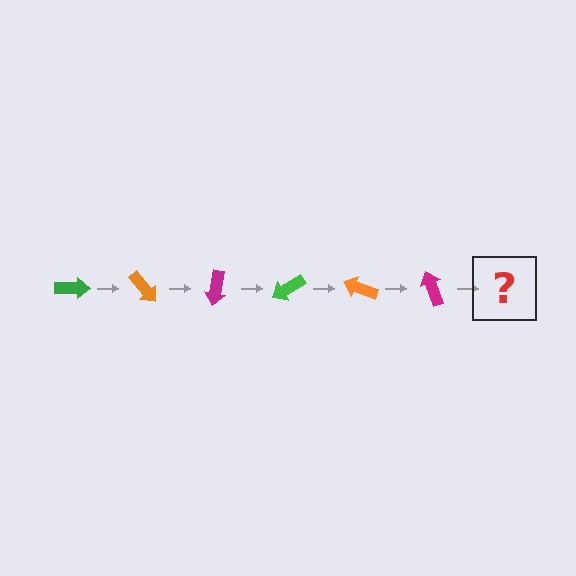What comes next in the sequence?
The next element should be a green arrow, rotated 300 degrees from the start.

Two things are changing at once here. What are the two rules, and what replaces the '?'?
The two rules are that it rotates 50 degrees each step and the color cycles through green, orange, and magenta. The '?' should be a green arrow, rotated 300 degrees from the start.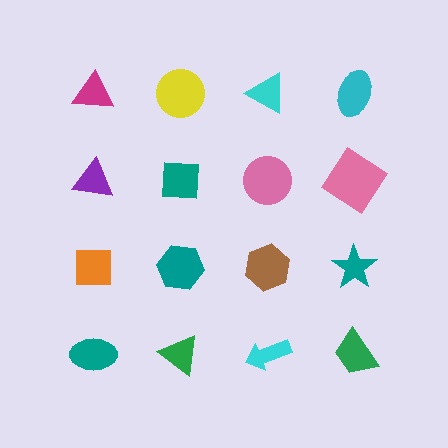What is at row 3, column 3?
A brown hexagon.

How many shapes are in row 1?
4 shapes.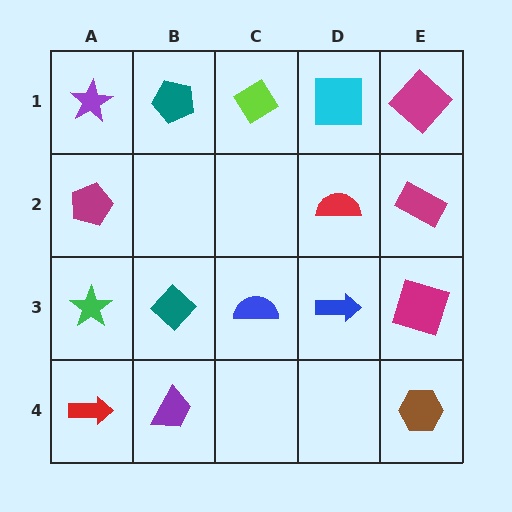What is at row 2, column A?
A magenta pentagon.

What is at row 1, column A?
A purple star.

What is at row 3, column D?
A blue arrow.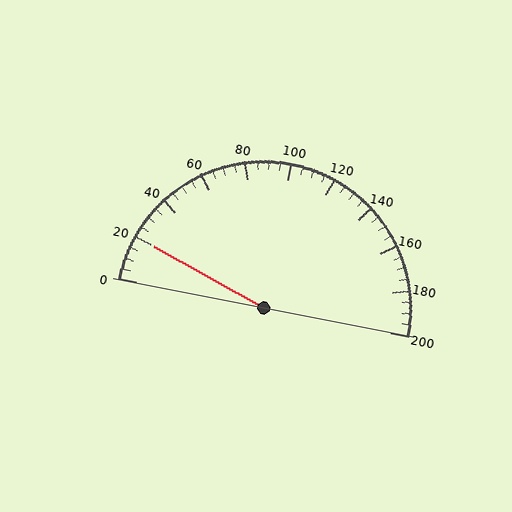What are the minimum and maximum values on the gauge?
The gauge ranges from 0 to 200.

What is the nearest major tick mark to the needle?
The nearest major tick mark is 20.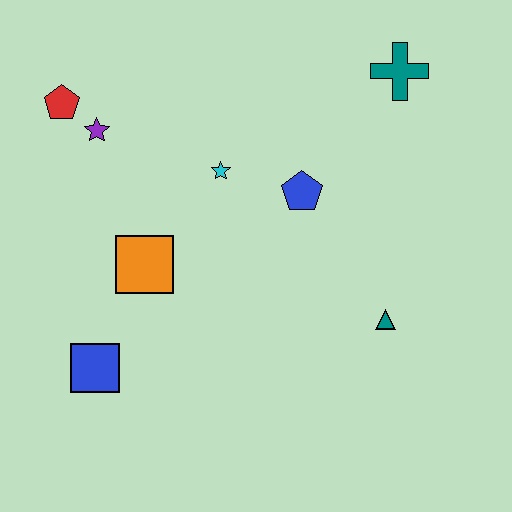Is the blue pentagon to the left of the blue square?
No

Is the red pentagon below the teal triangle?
No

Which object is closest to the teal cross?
The blue pentagon is closest to the teal cross.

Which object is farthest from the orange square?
The teal cross is farthest from the orange square.